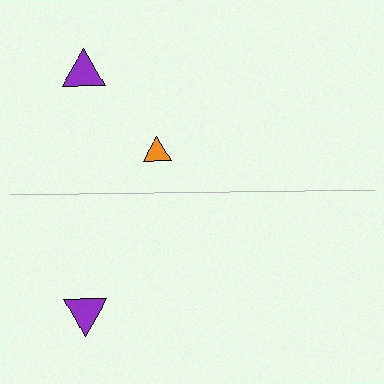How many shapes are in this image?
There are 3 shapes in this image.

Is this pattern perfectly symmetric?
No, the pattern is not perfectly symmetric. A orange triangle is missing from the bottom side.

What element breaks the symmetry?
A orange triangle is missing from the bottom side.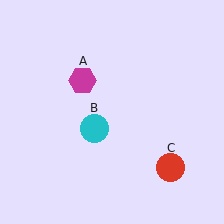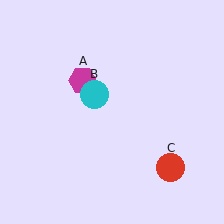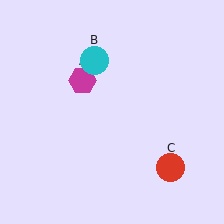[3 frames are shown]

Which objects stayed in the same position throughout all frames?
Magenta hexagon (object A) and red circle (object C) remained stationary.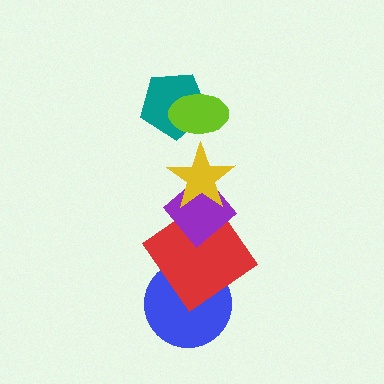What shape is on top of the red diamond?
The purple diamond is on top of the red diamond.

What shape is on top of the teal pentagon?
The lime ellipse is on top of the teal pentagon.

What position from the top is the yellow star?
The yellow star is 3rd from the top.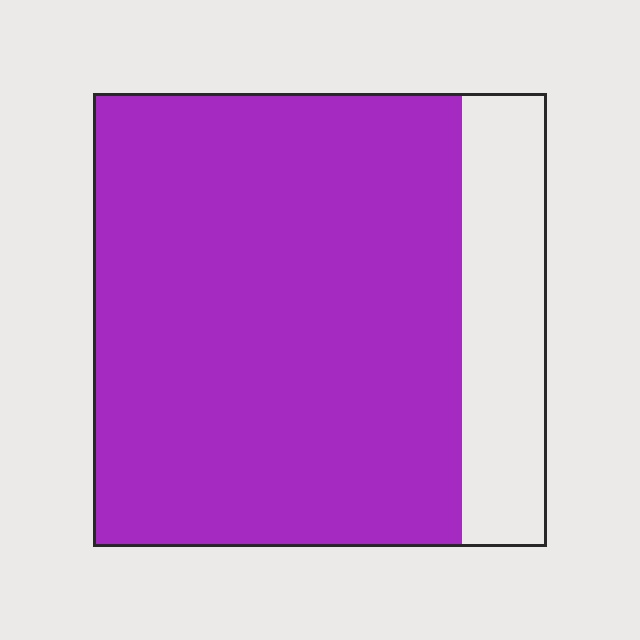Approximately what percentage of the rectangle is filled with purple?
Approximately 80%.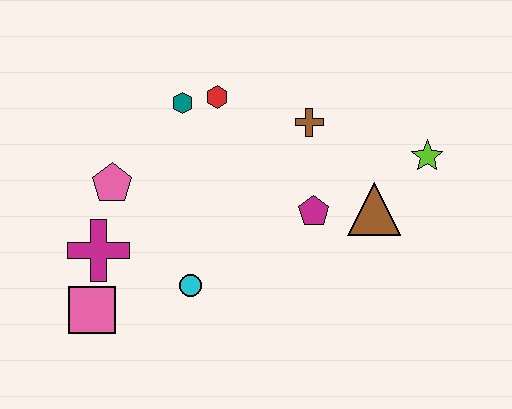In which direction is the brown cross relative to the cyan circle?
The brown cross is above the cyan circle.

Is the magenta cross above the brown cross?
No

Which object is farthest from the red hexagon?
The pink square is farthest from the red hexagon.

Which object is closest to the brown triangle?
The magenta pentagon is closest to the brown triangle.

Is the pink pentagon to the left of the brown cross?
Yes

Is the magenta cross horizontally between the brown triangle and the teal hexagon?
No